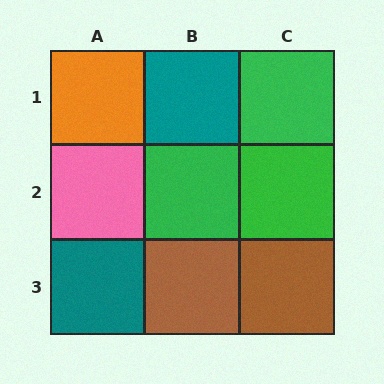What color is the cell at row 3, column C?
Brown.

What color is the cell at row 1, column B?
Teal.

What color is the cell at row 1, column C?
Green.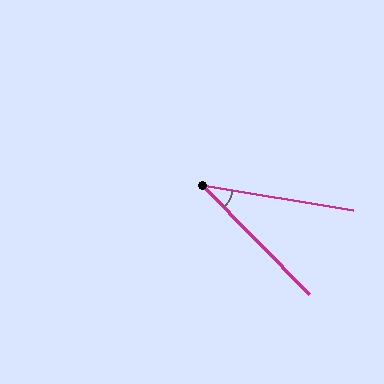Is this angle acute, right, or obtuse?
It is acute.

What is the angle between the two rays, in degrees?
Approximately 36 degrees.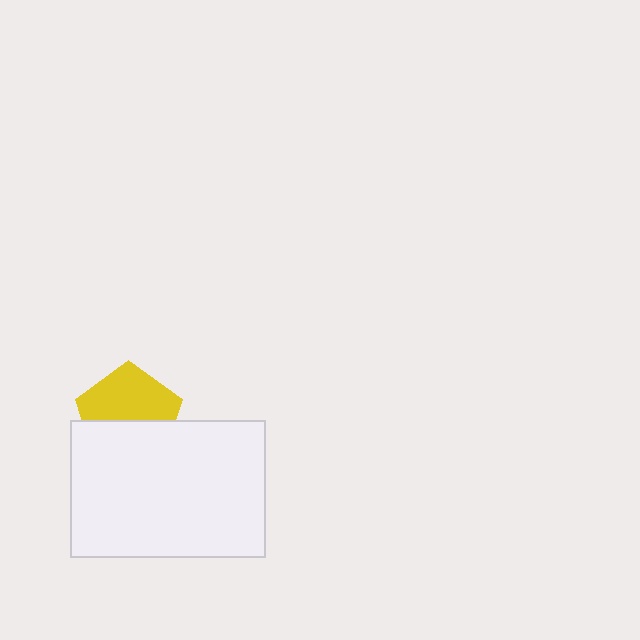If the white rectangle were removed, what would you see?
You would see the complete yellow pentagon.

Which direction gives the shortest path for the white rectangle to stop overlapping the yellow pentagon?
Moving down gives the shortest separation.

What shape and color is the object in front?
The object in front is a white rectangle.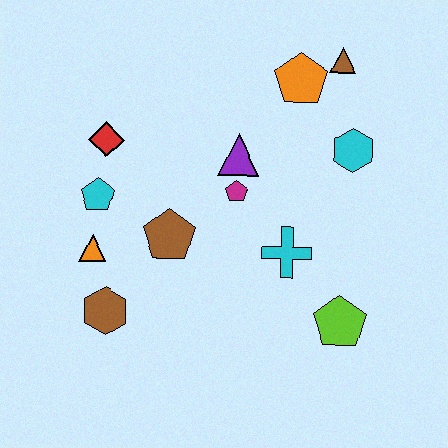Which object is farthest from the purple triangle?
The brown hexagon is farthest from the purple triangle.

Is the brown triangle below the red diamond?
No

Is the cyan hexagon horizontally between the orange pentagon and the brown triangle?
No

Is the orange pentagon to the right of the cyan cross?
Yes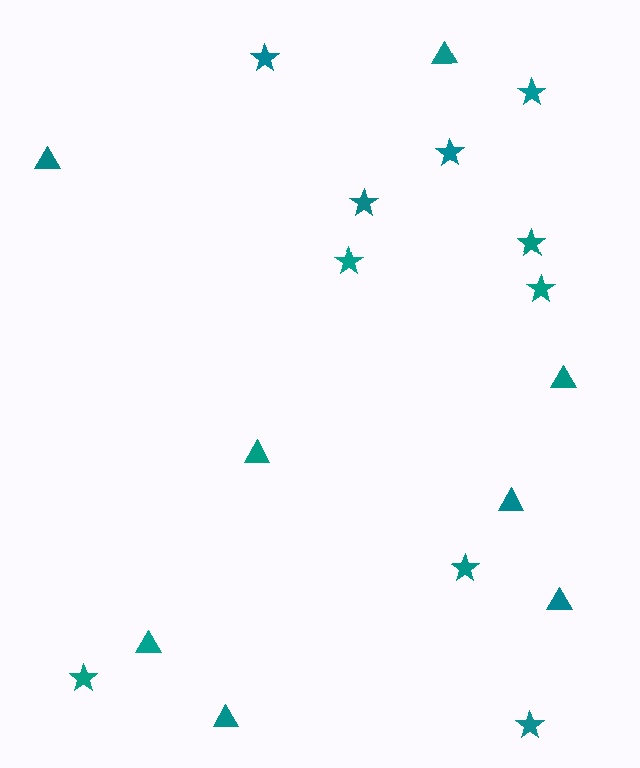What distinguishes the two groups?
There are 2 groups: one group of triangles (8) and one group of stars (10).